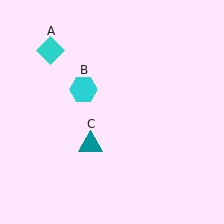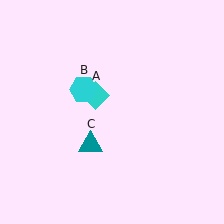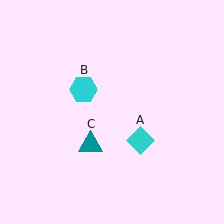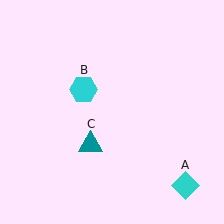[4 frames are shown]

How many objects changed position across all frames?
1 object changed position: cyan diamond (object A).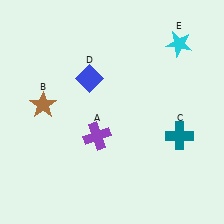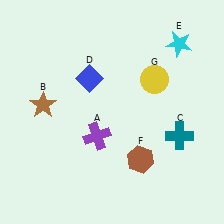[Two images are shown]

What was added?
A brown hexagon (F), a yellow circle (G) were added in Image 2.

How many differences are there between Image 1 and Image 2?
There are 2 differences between the two images.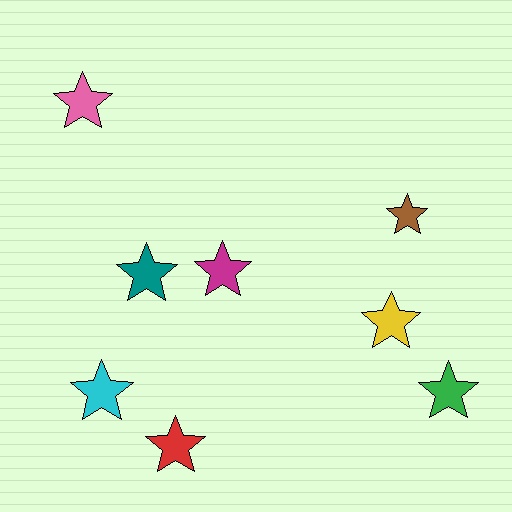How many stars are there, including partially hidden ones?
There are 8 stars.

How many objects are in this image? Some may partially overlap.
There are 8 objects.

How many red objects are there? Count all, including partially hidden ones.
There is 1 red object.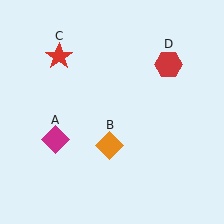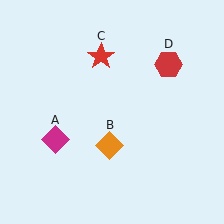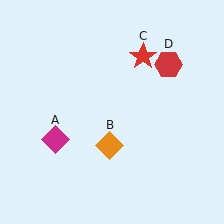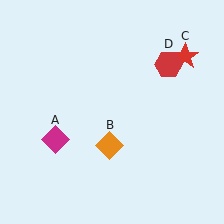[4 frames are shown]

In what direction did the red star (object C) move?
The red star (object C) moved right.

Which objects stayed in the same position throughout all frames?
Magenta diamond (object A) and orange diamond (object B) and red hexagon (object D) remained stationary.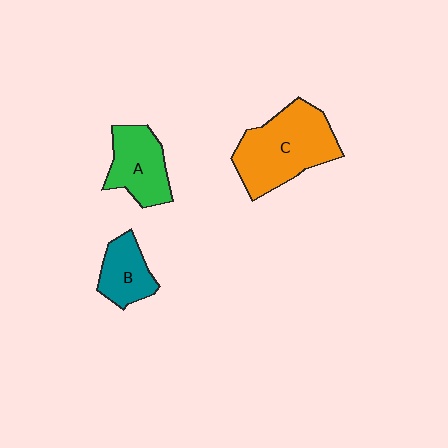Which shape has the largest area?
Shape C (orange).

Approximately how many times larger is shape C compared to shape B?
Approximately 2.1 times.